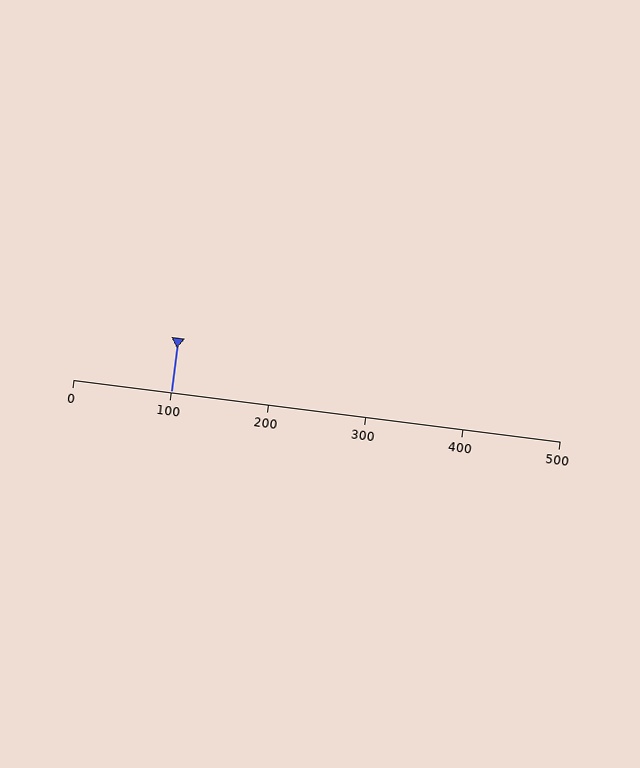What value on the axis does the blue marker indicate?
The marker indicates approximately 100.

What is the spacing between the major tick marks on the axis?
The major ticks are spaced 100 apart.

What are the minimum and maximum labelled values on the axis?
The axis runs from 0 to 500.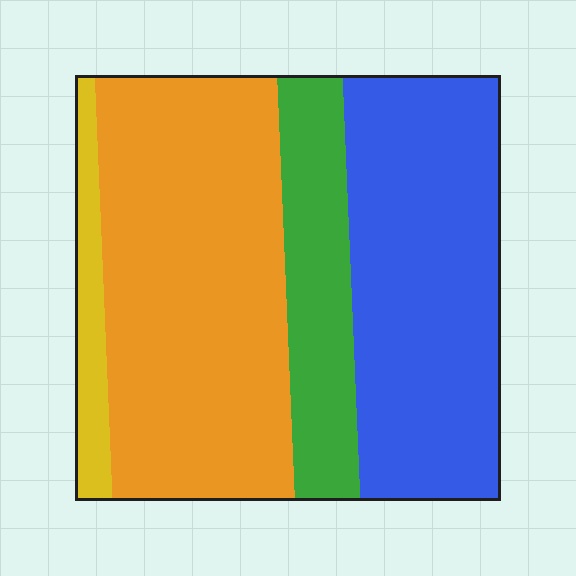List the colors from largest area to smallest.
From largest to smallest: orange, blue, green, yellow.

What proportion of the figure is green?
Green covers around 15% of the figure.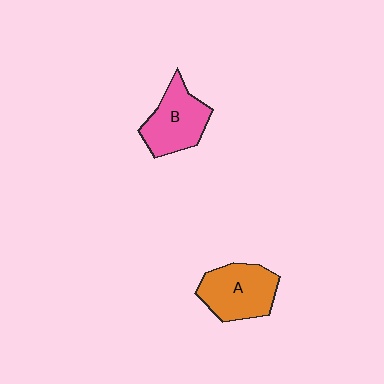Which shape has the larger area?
Shape A (orange).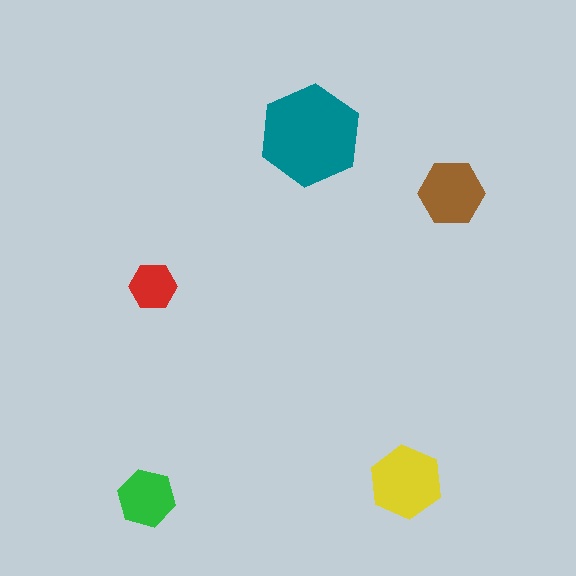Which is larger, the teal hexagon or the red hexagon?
The teal one.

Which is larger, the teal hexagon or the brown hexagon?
The teal one.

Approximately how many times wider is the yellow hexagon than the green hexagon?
About 1.5 times wider.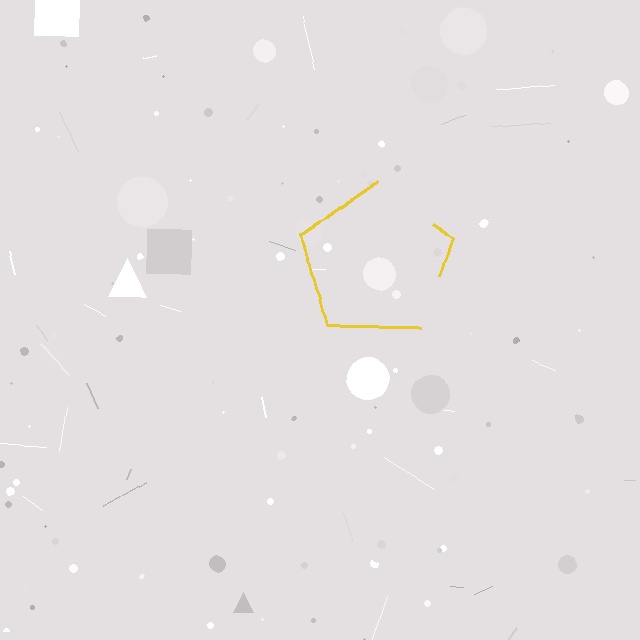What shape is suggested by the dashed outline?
The dashed outline suggests a pentagon.